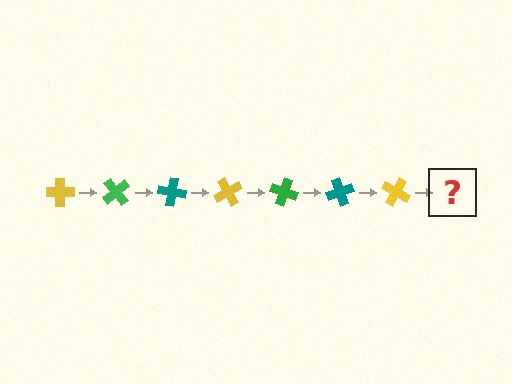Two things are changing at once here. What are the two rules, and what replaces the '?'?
The two rules are that it rotates 50 degrees each step and the color cycles through yellow, green, and teal. The '?' should be a green cross, rotated 350 degrees from the start.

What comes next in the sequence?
The next element should be a green cross, rotated 350 degrees from the start.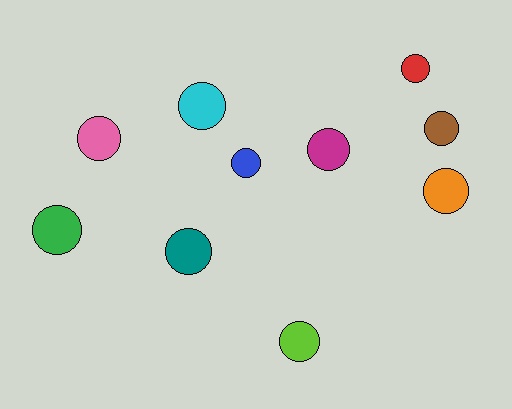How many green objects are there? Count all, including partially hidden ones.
There is 1 green object.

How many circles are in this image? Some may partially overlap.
There are 10 circles.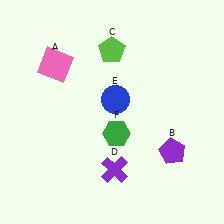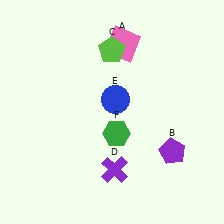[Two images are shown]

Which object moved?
The pink square (A) moved right.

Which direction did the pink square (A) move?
The pink square (A) moved right.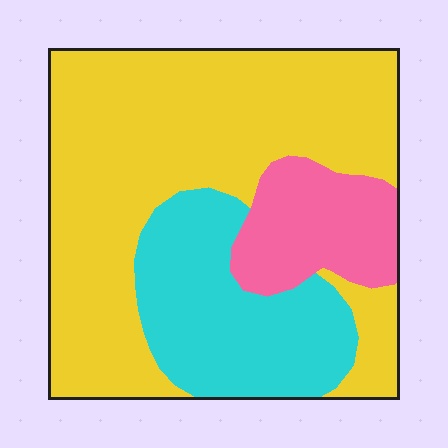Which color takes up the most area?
Yellow, at roughly 60%.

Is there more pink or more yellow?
Yellow.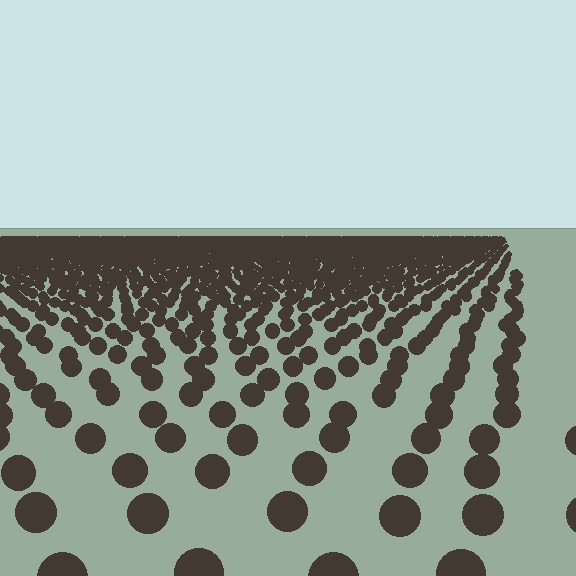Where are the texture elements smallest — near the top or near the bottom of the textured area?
Near the top.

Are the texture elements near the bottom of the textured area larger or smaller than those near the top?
Larger. Near the bottom, elements are closer to the viewer and appear at a bigger on-screen size.